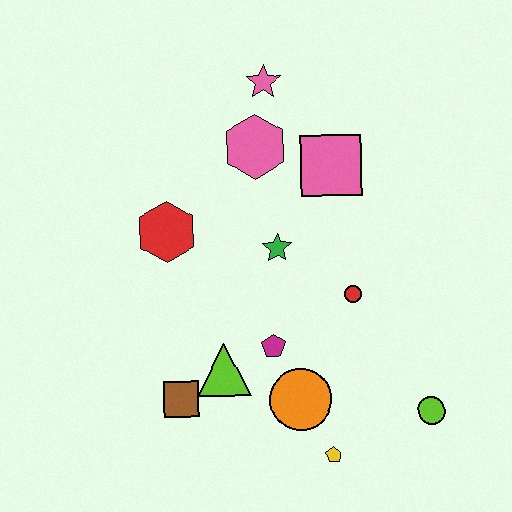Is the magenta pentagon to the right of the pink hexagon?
Yes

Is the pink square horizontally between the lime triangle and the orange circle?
No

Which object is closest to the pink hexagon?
The pink star is closest to the pink hexagon.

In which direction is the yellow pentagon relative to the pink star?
The yellow pentagon is below the pink star.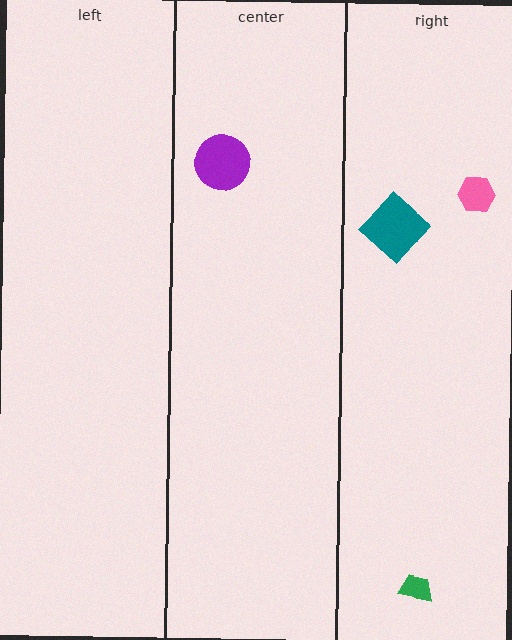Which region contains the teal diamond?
The right region.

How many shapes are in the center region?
1.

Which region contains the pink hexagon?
The right region.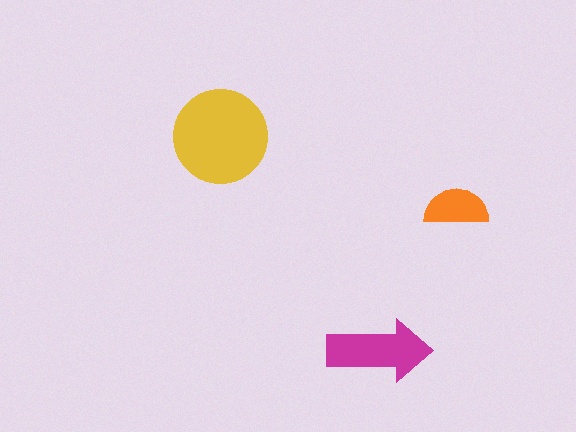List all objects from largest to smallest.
The yellow circle, the magenta arrow, the orange semicircle.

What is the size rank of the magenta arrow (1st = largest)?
2nd.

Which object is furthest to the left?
The yellow circle is leftmost.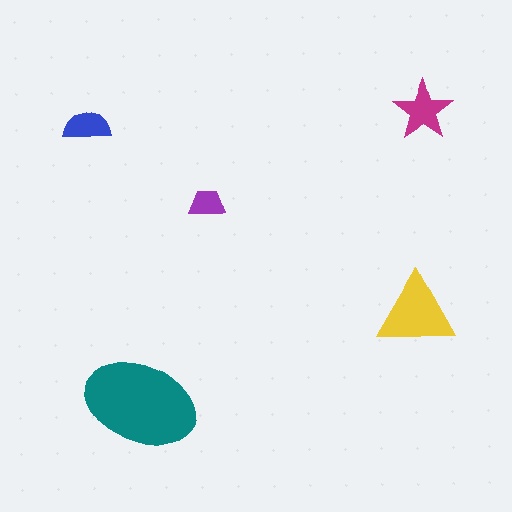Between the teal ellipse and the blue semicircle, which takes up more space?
The teal ellipse.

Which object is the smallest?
The purple trapezoid.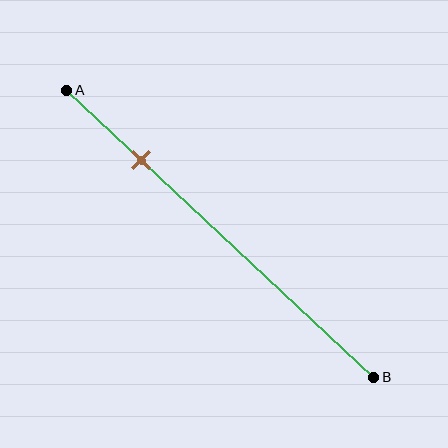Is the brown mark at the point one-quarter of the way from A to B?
Yes, the mark is approximately at the one-quarter point.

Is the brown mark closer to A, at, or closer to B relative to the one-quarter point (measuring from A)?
The brown mark is approximately at the one-quarter point of segment AB.